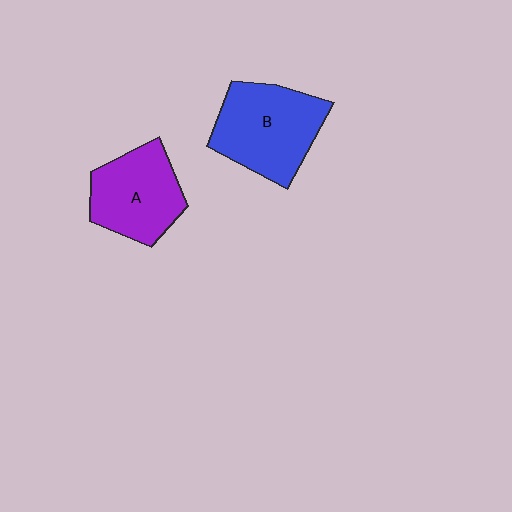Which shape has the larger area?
Shape B (blue).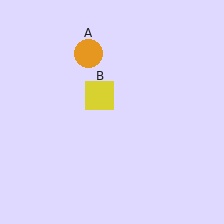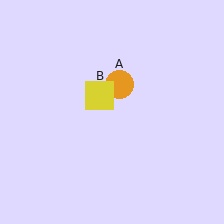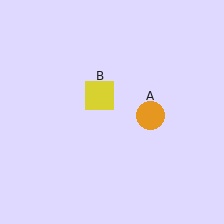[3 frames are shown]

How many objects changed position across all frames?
1 object changed position: orange circle (object A).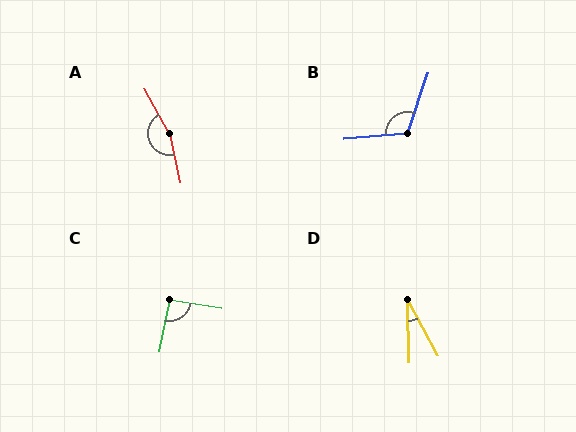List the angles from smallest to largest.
D (26°), C (92°), B (114°), A (164°).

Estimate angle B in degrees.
Approximately 114 degrees.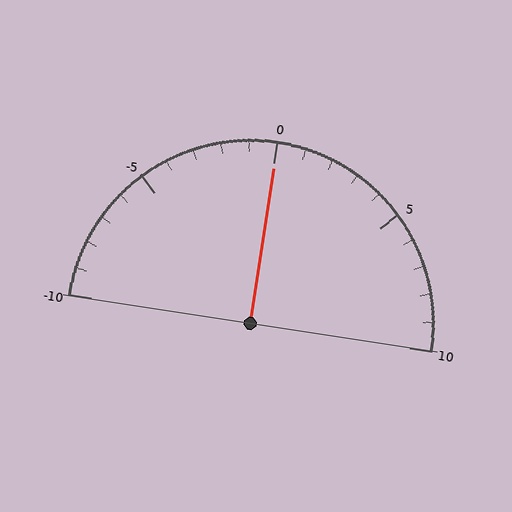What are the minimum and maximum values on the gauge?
The gauge ranges from -10 to 10.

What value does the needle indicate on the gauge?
The needle indicates approximately 0.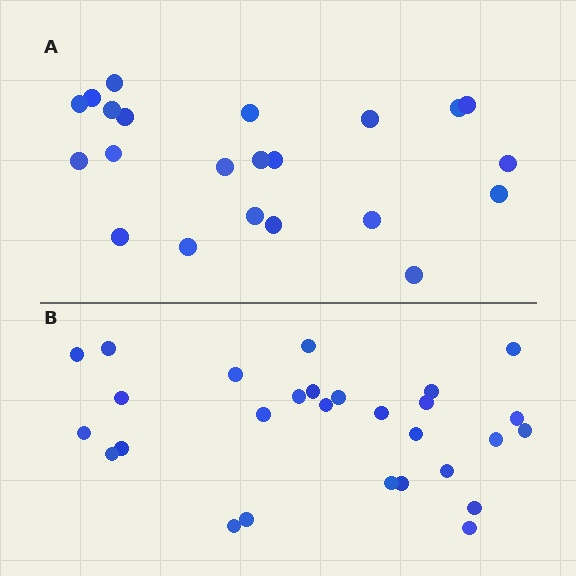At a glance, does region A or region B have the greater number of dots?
Region B (the bottom region) has more dots.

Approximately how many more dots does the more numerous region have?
Region B has about 6 more dots than region A.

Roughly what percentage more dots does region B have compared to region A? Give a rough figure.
About 25% more.